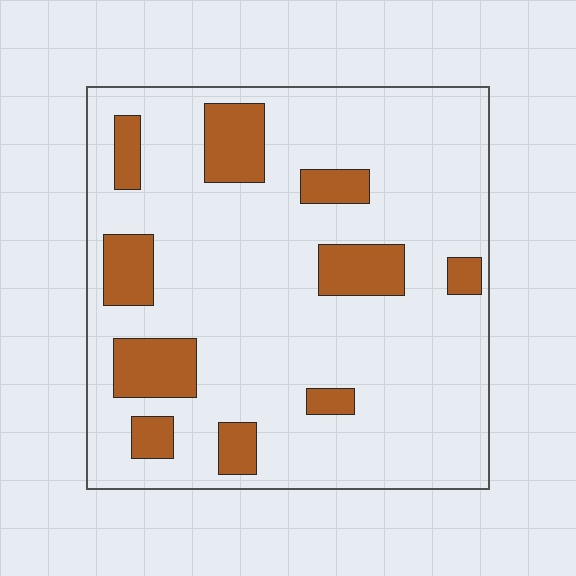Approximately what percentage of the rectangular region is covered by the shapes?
Approximately 20%.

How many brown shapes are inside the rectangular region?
10.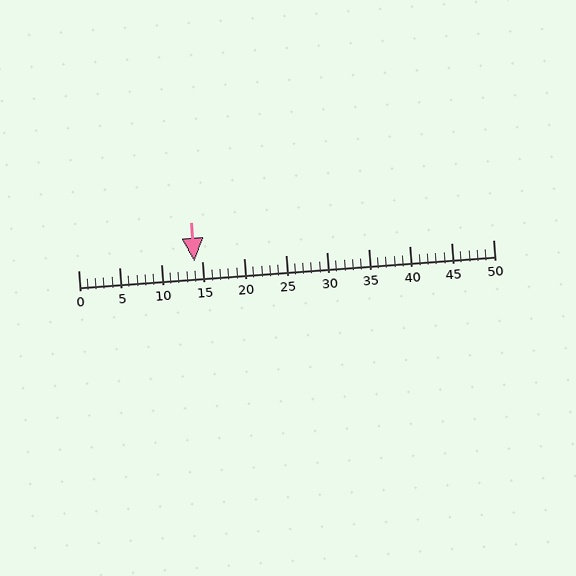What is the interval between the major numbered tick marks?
The major tick marks are spaced 5 units apart.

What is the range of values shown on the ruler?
The ruler shows values from 0 to 50.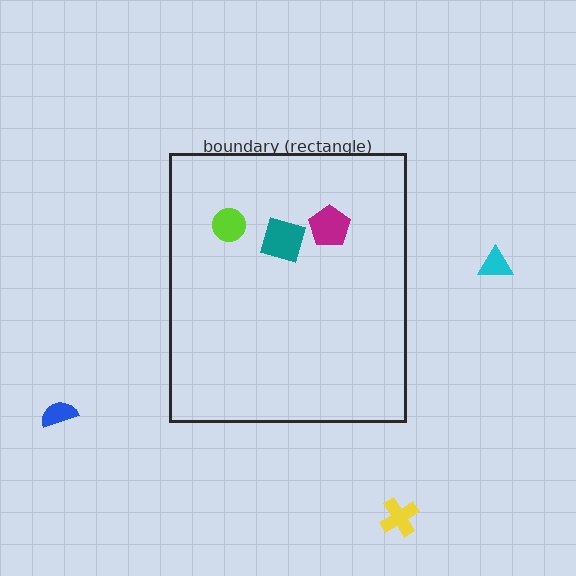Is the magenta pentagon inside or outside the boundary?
Inside.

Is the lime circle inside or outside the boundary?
Inside.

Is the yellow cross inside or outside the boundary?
Outside.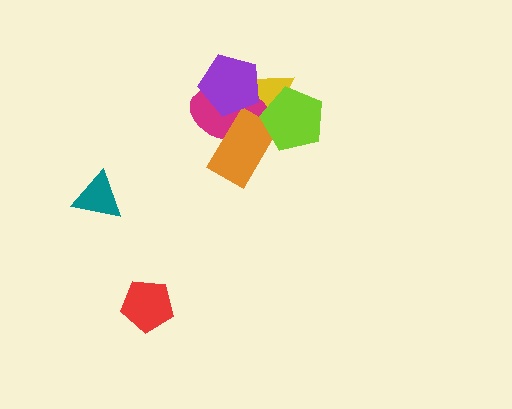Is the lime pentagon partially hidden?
No, no other shape covers it.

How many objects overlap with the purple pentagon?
2 objects overlap with the purple pentagon.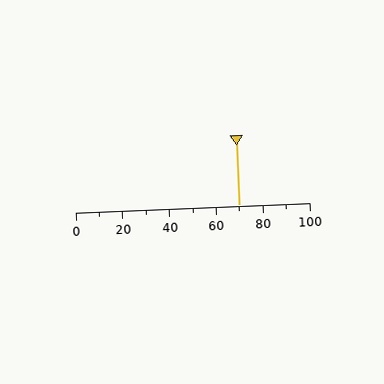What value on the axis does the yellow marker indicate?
The marker indicates approximately 70.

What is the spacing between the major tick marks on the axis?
The major ticks are spaced 20 apart.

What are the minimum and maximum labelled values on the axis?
The axis runs from 0 to 100.